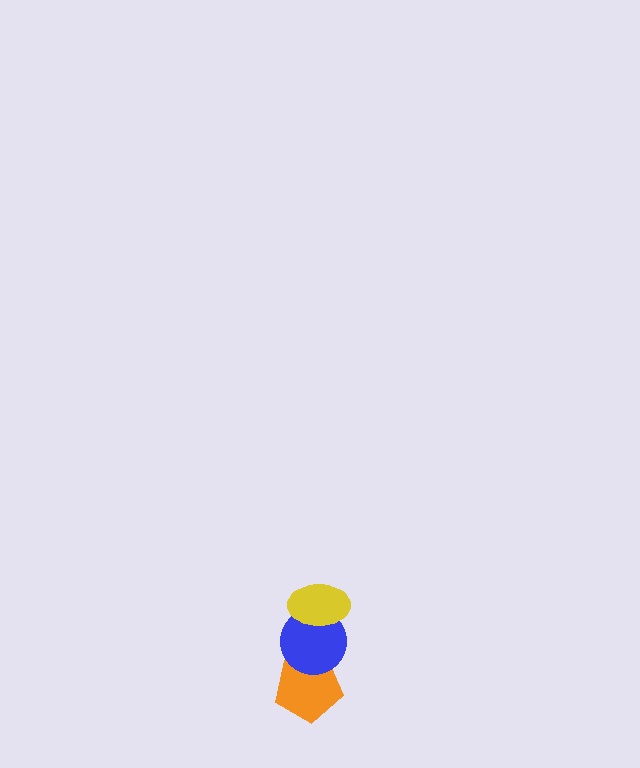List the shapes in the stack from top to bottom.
From top to bottom: the yellow ellipse, the blue circle, the orange pentagon.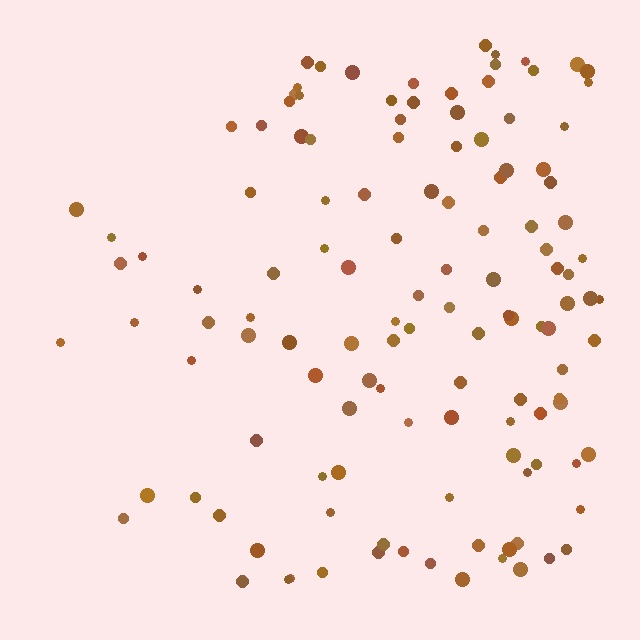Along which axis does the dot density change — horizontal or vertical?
Horizontal.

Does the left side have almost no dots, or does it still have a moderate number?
Still a moderate number, just noticeably fewer than the right.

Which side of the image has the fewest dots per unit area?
The left.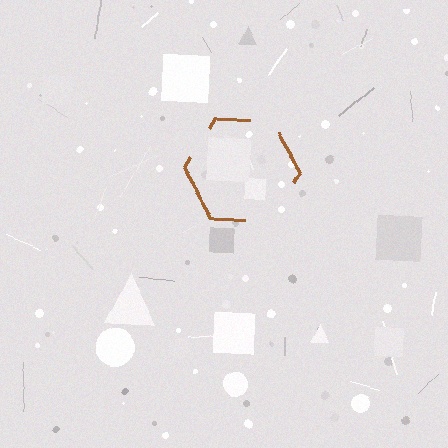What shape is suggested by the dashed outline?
The dashed outline suggests a hexagon.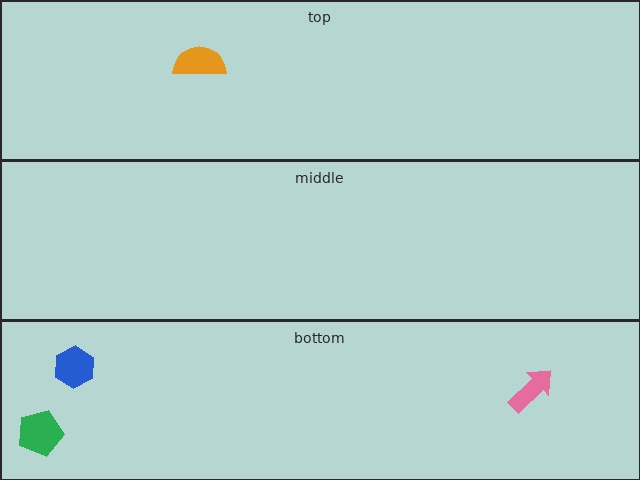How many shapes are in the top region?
1.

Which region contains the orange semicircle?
The top region.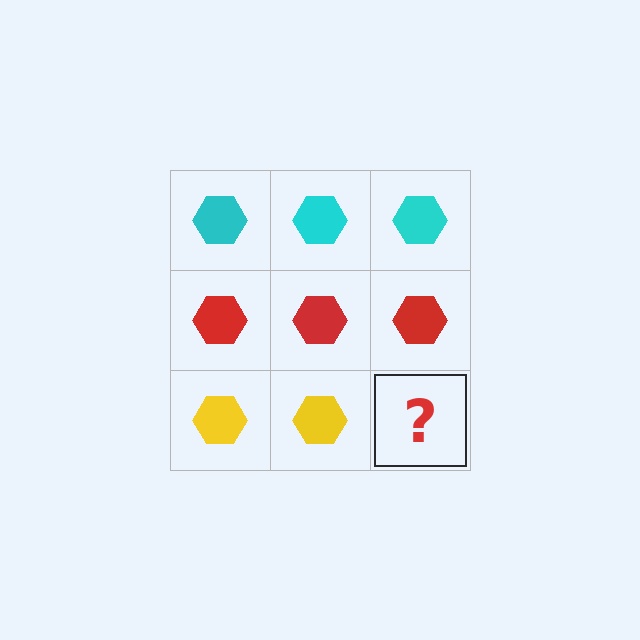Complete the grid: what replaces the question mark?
The question mark should be replaced with a yellow hexagon.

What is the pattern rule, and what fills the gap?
The rule is that each row has a consistent color. The gap should be filled with a yellow hexagon.